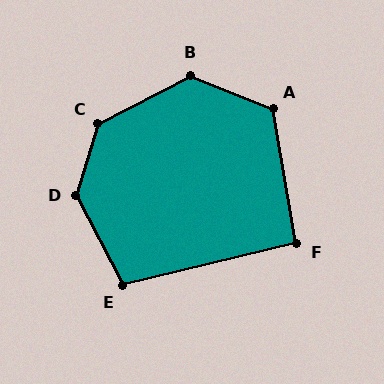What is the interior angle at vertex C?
Approximately 135 degrees (obtuse).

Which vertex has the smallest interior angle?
F, at approximately 94 degrees.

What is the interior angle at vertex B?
Approximately 131 degrees (obtuse).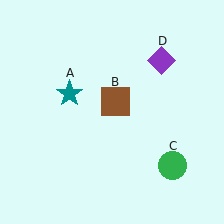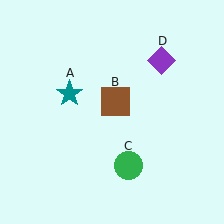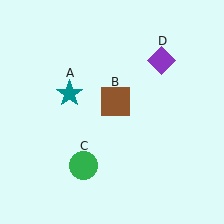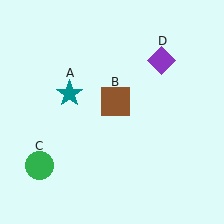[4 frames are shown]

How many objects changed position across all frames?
1 object changed position: green circle (object C).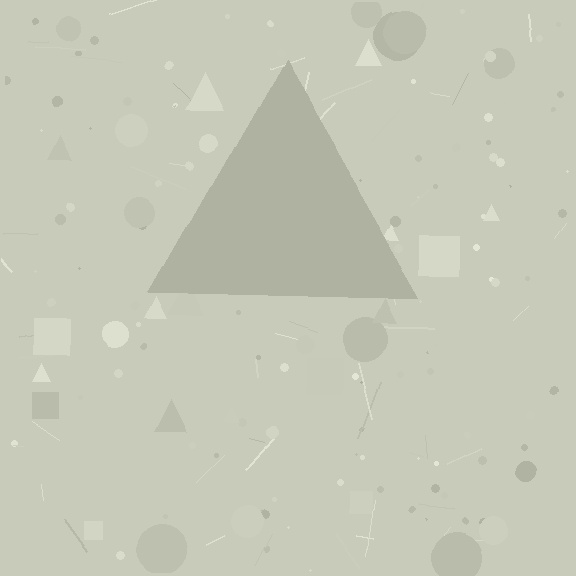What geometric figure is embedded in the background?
A triangle is embedded in the background.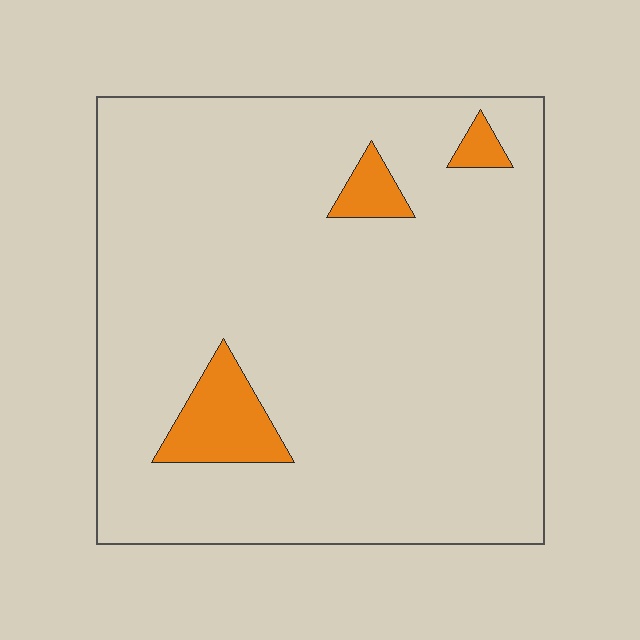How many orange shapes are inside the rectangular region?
3.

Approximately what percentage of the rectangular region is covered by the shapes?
Approximately 5%.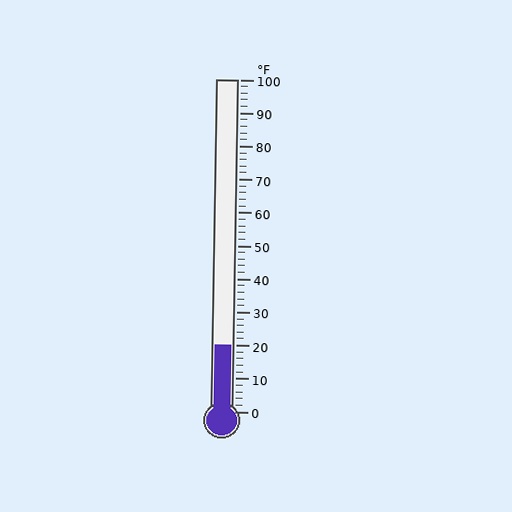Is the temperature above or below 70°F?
The temperature is below 70°F.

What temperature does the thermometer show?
The thermometer shows approximately 20°F.